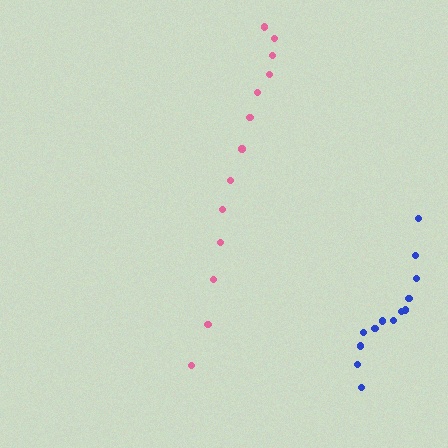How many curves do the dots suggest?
There are 2 distinct paths.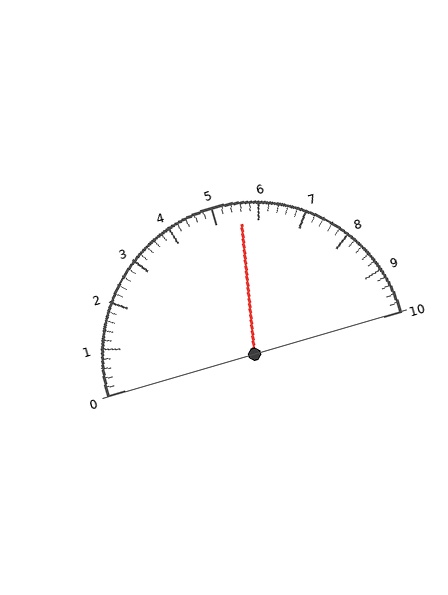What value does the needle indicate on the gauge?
The needle indicates approximately 5.6.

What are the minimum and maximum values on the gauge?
The gauge ranges from 0 to 10.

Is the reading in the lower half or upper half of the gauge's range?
The reading is in the upper half of the range (0 to 10).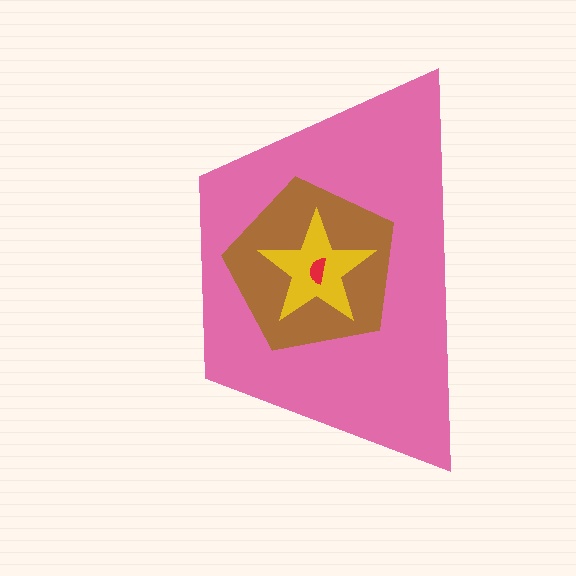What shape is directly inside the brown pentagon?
The yellow star.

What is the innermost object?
The red semicircle.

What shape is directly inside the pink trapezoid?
The brown pentagon.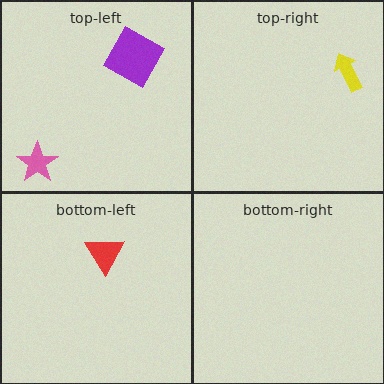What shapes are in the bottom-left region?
The red triangle.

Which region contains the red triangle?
The bottom-left region.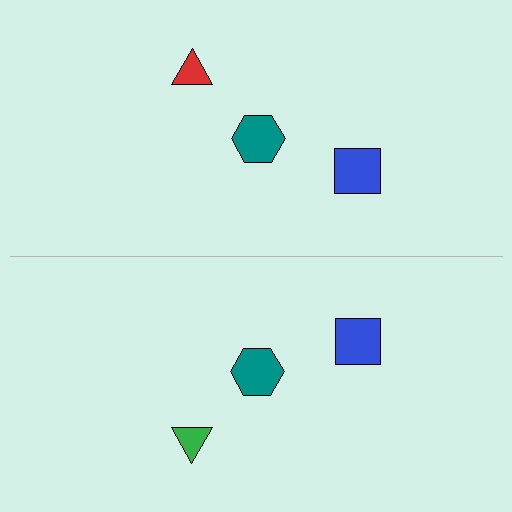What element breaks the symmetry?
The green triangle on the bottom side breaks the symmetry — its mirror counterpart is red.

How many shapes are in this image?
There are 6 shapes in this image.